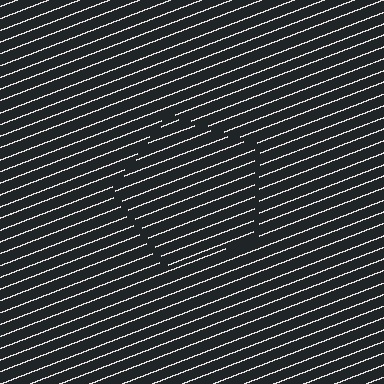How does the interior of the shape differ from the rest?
The interior of the shape contains the same grating, shifted by half a period — the contour is defined by the phase discontinuity where line-ends from the inner and outer gratings abut.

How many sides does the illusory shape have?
5 sides — the line-ends trace a pentagon.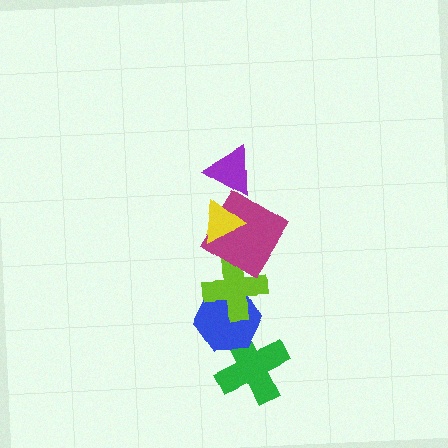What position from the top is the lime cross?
The lime cross is 4th from the top.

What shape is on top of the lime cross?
The magenta diamond is on top of the lime cross.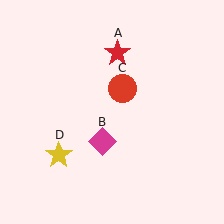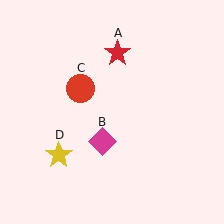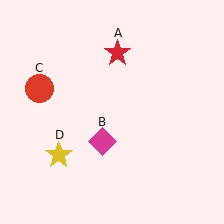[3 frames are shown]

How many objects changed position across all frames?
1 object changed position: red circle (object C).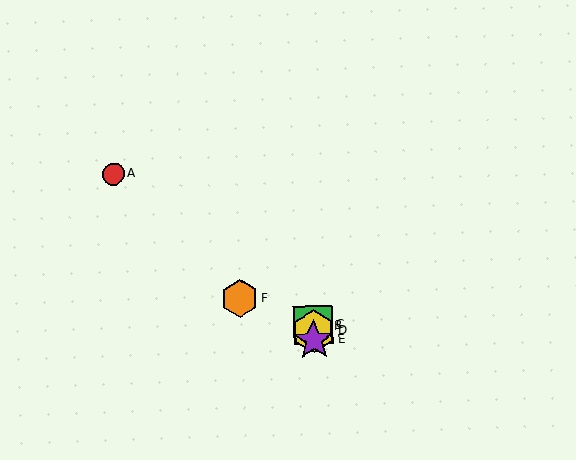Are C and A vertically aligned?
No, C is at x≈313 and A is at x≈114.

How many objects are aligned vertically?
4 objects (B, C, D, E) are aligned vertically.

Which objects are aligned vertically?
Objects B, C, D, E are aligned vertically.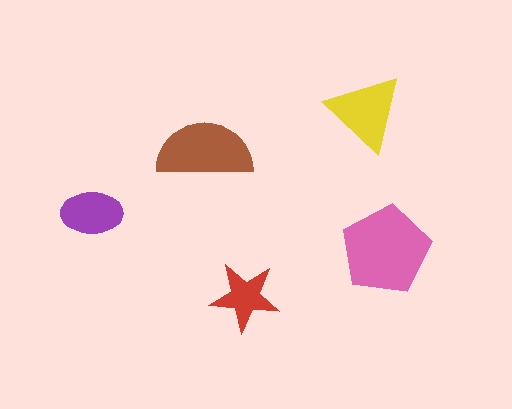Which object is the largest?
The pink pentagon.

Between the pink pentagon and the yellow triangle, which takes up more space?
The pink pentagon.